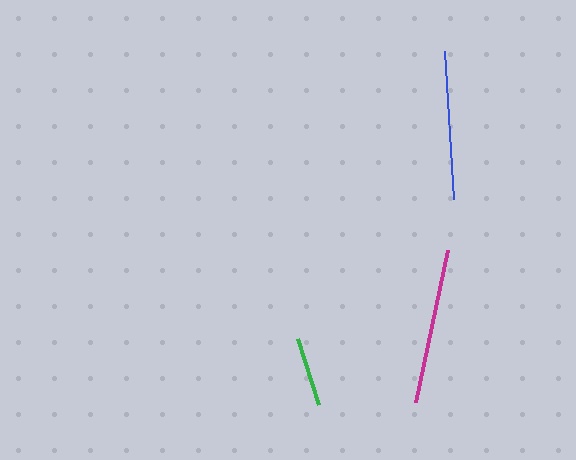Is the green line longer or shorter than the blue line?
The blue line is longer than the green line.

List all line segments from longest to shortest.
From longest to shortest: magenta, blue, green.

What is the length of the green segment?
The green segment is approximately 69 pixels long.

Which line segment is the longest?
The magenta line is the longest at approximately 155 pixels.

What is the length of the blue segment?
The blue segment is approximately 148 pixels long.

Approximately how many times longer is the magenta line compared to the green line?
The magenta line is approximately 2.2 times the length of the green line.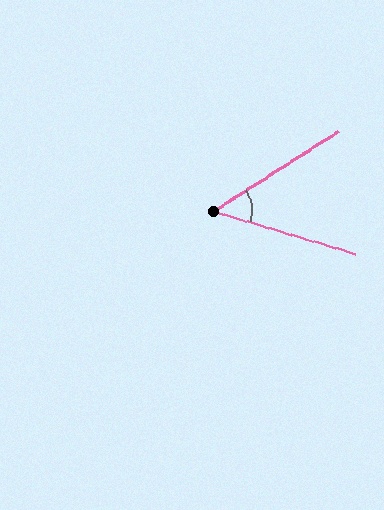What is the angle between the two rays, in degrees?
Approximately 50 degrees.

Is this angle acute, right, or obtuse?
It is acute.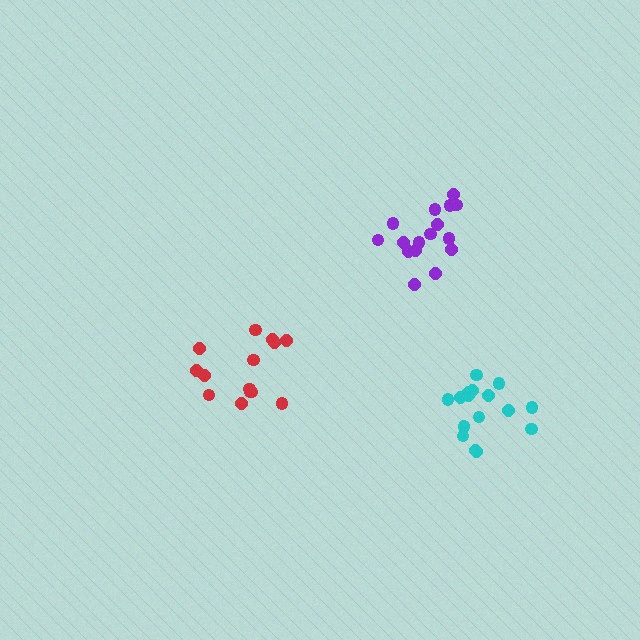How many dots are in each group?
Group 1: 14 dots, Group 2: 16 dots, Group 3: 16 dots (46 total).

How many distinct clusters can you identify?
There are 3 distinct clusters.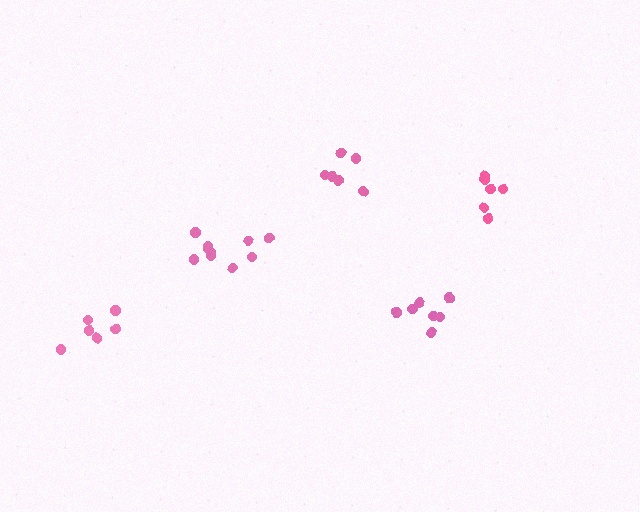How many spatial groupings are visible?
There are 5 spatial groupings.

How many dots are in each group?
Group 1: 6 dots, Group 2: 6 dots, Group 3: 7 dots, Group 4: 6 dots, Group 5: 10 dots (35 total).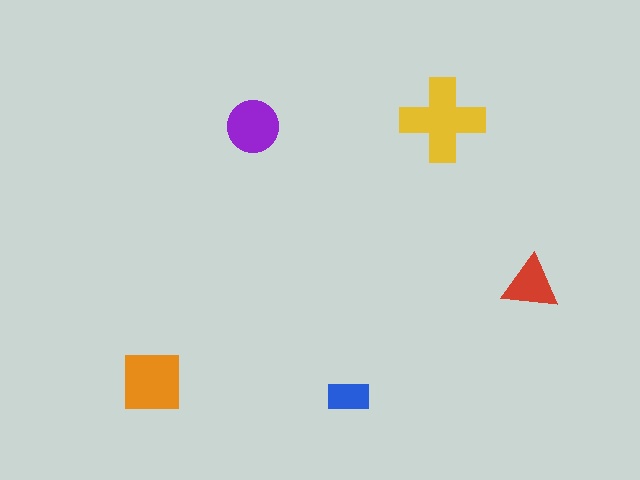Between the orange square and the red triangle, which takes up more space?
The orange square.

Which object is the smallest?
The blue rectangle.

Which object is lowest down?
The blue rectangle is bottommost.